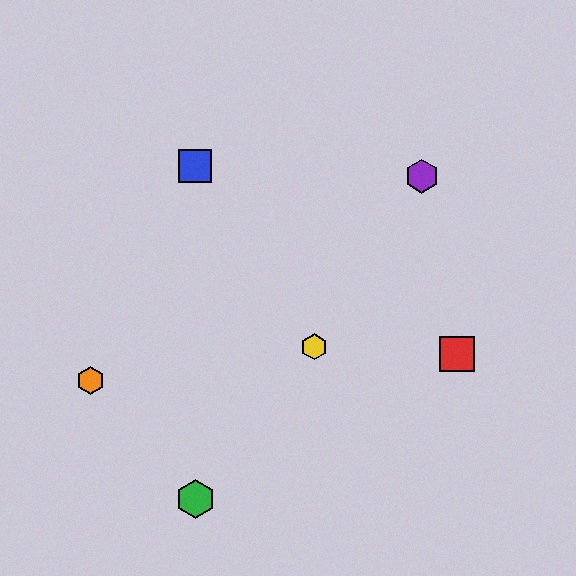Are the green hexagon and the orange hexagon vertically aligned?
No, the green hexagon is at x≈195 and the orange hexagon is at x≈90.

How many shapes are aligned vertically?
2 shapes (the blue square, the green hexagon) are aligned vertically.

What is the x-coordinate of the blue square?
The blue square is at x≈195.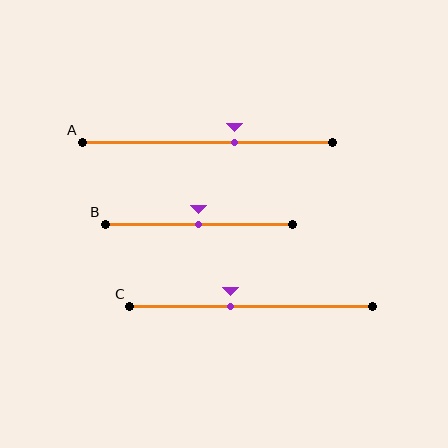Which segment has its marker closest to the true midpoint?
Segment B has its marker closest to the true midpoint.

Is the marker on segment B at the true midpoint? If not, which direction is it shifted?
Yes, the marker on segment B is at the true midpoint.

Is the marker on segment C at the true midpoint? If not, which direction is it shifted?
No, the marker on segment C is shifted to the left by about 8% of the segment length.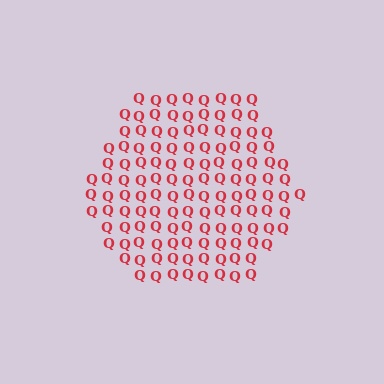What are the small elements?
The small elements are letter Q's.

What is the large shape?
The large shape is a hexagon.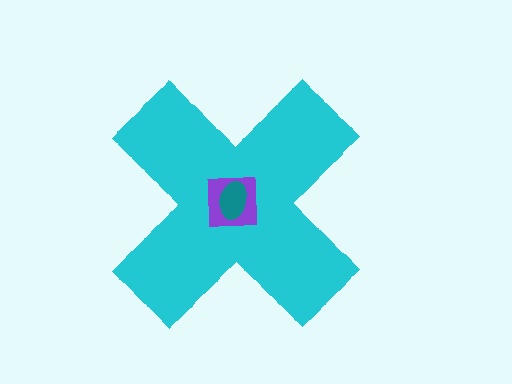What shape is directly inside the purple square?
The teal ellipse.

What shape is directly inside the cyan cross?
The purple square.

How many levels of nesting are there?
3.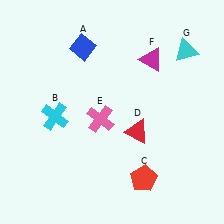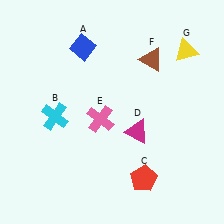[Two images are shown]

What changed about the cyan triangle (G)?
In Image 1, G is cyan. In Image 2, it changed to yellow.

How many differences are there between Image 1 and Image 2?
There are 3 differences between the two images.